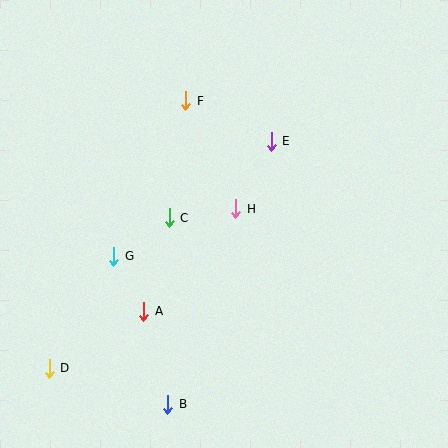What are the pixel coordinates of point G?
Point G is at (114, 256).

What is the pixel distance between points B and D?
The distance between B and D is 124 pixels.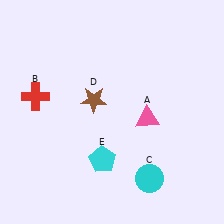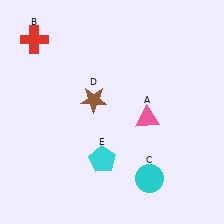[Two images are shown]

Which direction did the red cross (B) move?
The red cross (B) moved up.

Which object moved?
The red cross (B) moved up.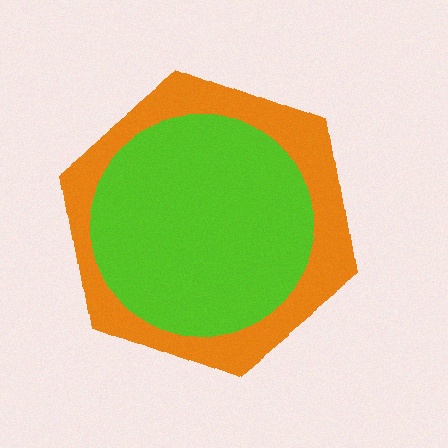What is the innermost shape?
The lime circle.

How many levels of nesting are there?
2.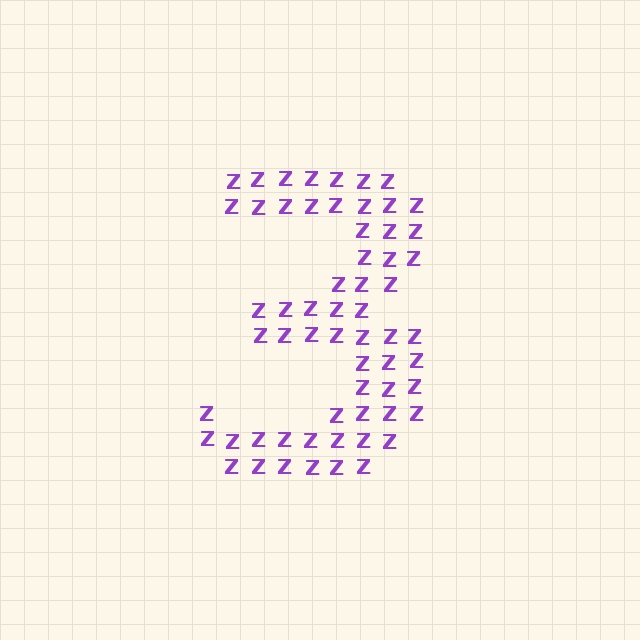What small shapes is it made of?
It is made of small letter Z's.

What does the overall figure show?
The overall figure shows the digit 3.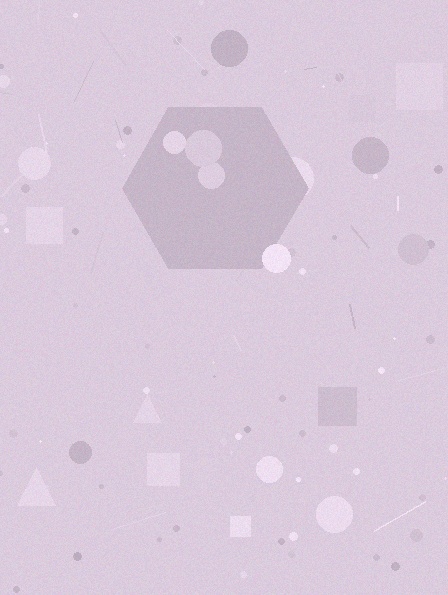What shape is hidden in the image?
A hexagon is hidden in the image.